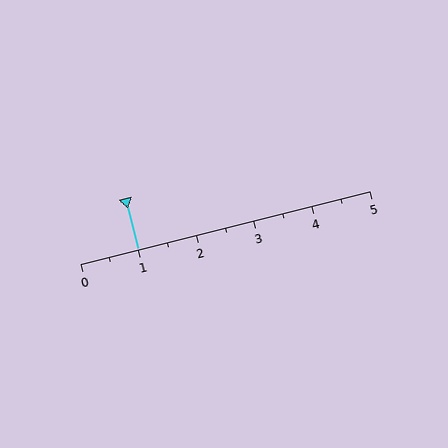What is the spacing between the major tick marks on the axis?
The major ticks are spaced 1 apart.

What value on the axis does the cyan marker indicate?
The marker indicates approximately 1.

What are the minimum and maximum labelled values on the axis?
The axis runs from 0 to 5.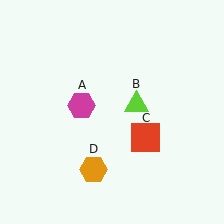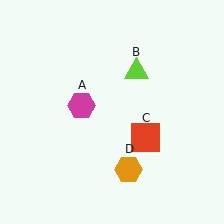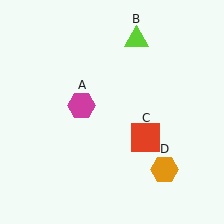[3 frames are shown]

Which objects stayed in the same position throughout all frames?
Magenta hexagon (object A) and red square (object C) remained stationary.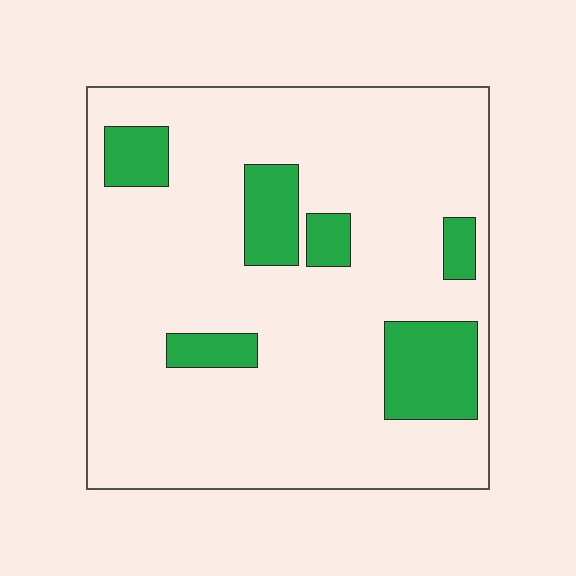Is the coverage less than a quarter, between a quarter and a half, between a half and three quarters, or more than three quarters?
Less than a quarter.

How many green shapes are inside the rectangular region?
6.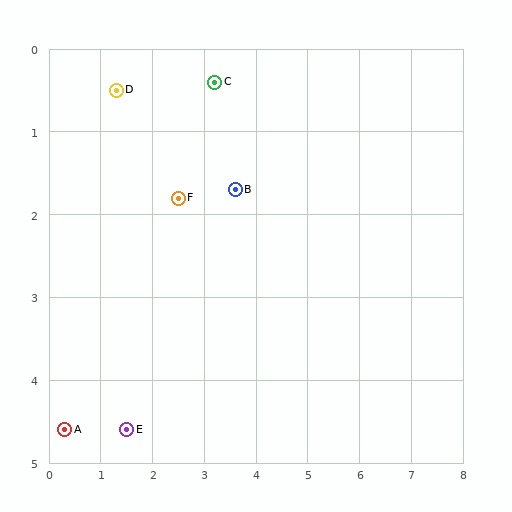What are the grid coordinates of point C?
Point C is at approximately (3.2, 0.4).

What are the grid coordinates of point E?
Point E is at approximately (1.5, 4.6).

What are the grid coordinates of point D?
Point D is at approximately (1.3, 0.5).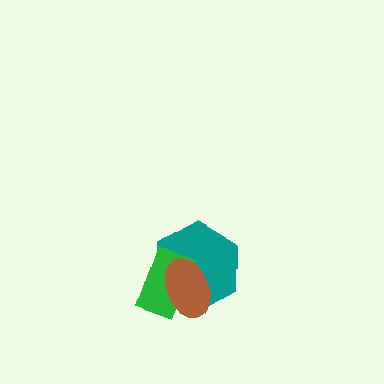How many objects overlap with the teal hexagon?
2 objects overlap with the teal hexagon.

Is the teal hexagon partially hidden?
Yes, it is partially covered by another shape.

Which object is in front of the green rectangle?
The brown ellipse is in front of the green rectangle.